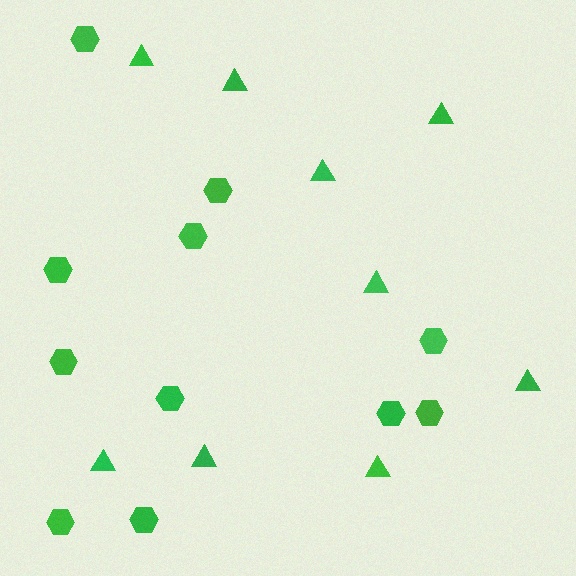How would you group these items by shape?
There are 2 groups: one group of hexagons (11) and one group of triangles (9).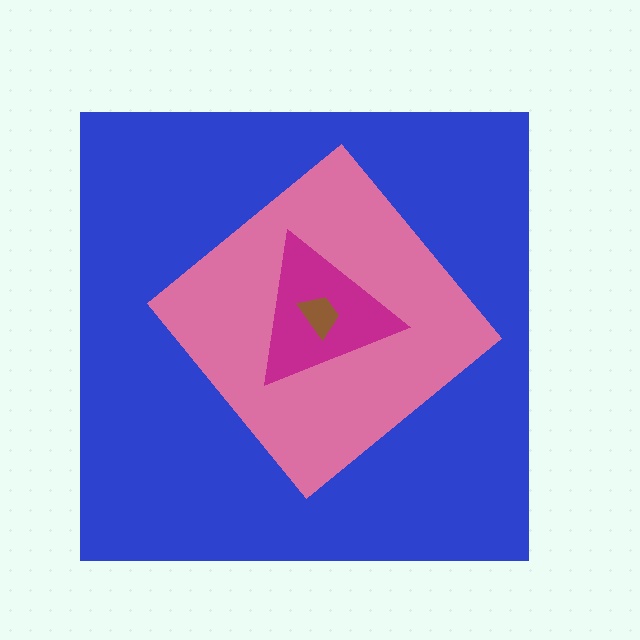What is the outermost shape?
The blue square.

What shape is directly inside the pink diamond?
The magenta triangle.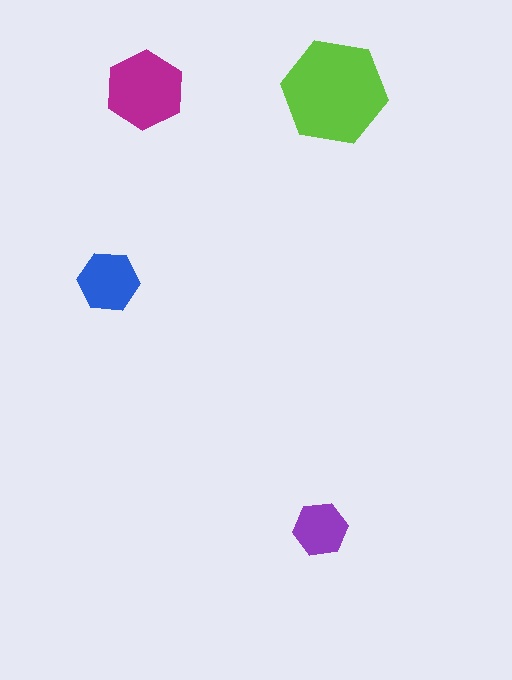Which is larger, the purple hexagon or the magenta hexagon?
The magenta one.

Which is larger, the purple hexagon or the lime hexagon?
The lime one.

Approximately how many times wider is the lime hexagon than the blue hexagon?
About 1.5 times wider.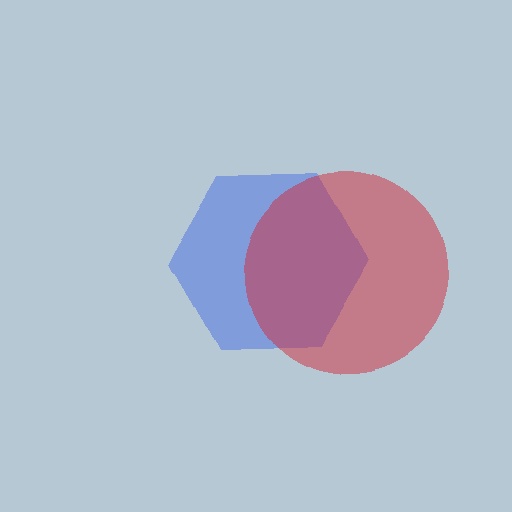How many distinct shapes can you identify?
There are 2 distinct shapes: a blue hexagon, a red circle.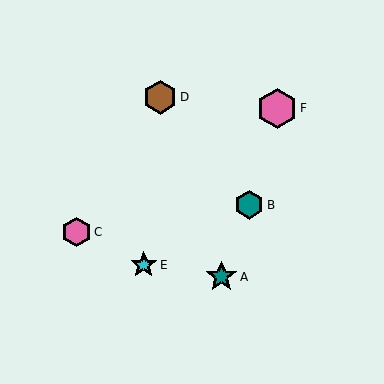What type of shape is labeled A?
Shape A is a teal star.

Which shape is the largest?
The pink hexagon (labeled F) is the largest.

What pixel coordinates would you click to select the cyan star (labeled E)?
Click at (144, 265) to select the cyan star E.